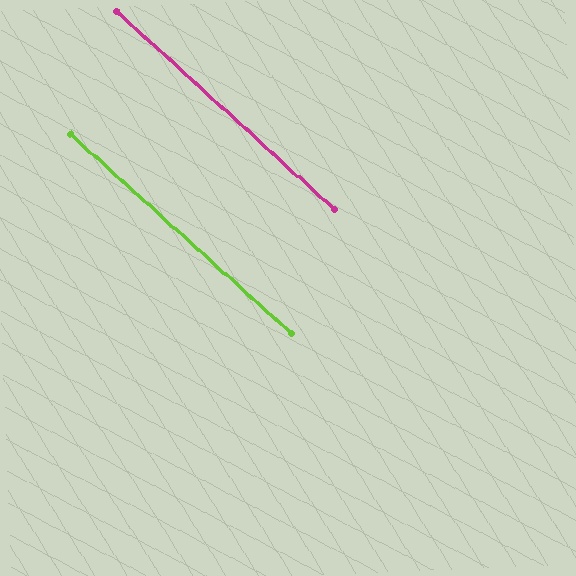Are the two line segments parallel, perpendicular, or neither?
Parallel — their directions differ by only 0.2°.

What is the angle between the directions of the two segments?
Approximately 0 degrees.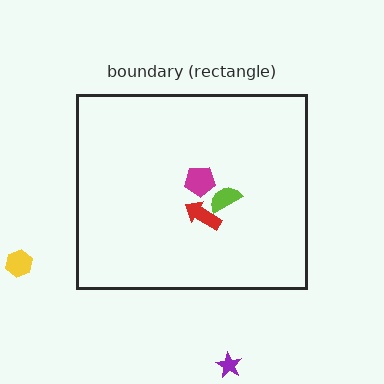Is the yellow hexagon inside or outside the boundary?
Outside.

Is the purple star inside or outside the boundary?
Outside.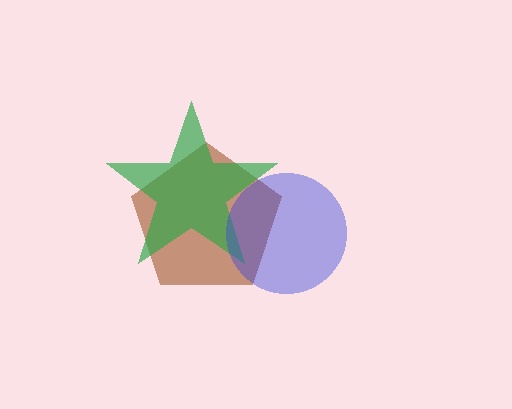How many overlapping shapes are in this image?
There are 3 overlapping shapes in the image.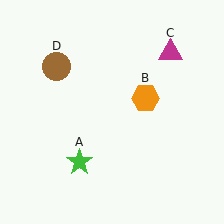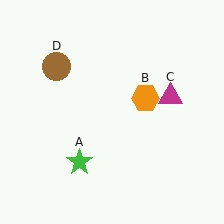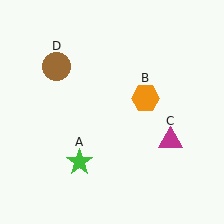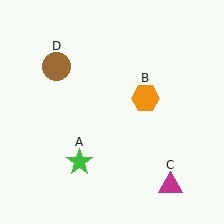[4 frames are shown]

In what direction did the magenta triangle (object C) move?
The magenta triangle (object C) moved down.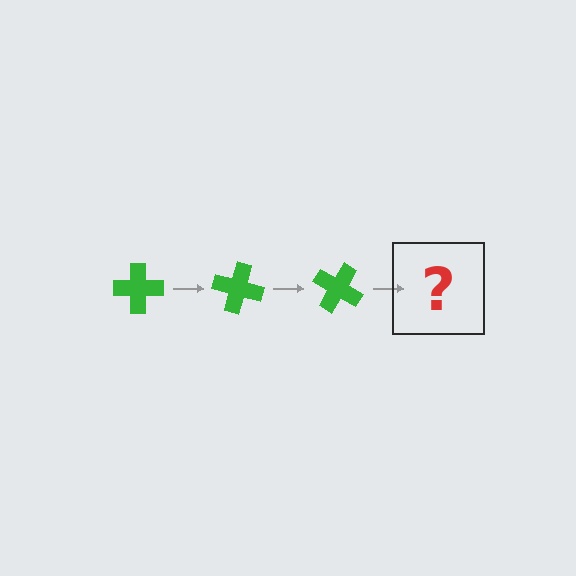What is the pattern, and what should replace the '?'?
The pattern is that the cross rotates 15 degrees each step. The '?' should be a green cross rotated 45 degrees.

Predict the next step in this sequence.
The next step is a green cross rotated 45 degrees.